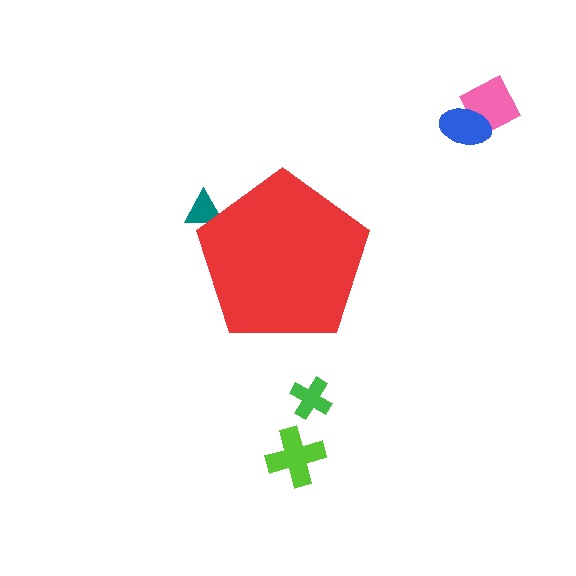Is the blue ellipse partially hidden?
No, the blue ellipse is fully visible.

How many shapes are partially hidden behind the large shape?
1 shape is partially hidden.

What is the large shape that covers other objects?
A red pentagon.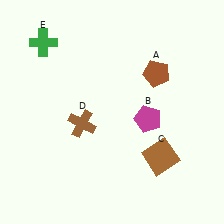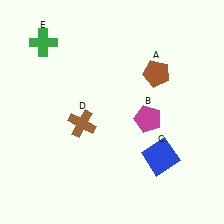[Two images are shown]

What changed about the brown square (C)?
In Image 1, C is brown. In Image 2, it changed to blue.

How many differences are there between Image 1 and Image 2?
There is 1 difference between the two images.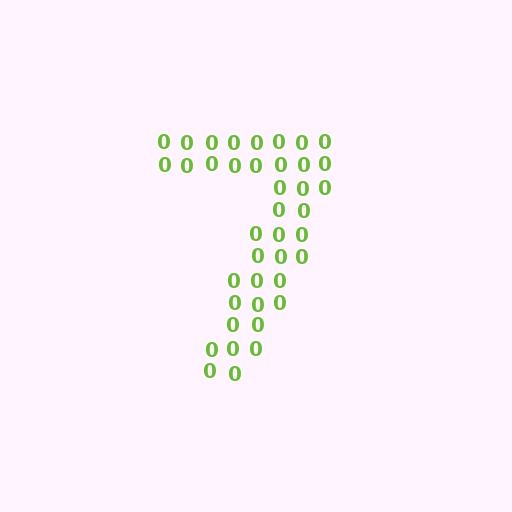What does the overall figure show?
The overall figure shows the digit 7.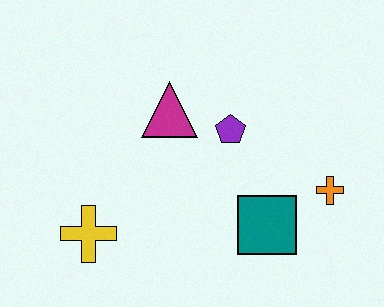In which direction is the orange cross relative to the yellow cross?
The orange cross is to the right of the yellow cross.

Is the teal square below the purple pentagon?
Yes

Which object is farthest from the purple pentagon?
The yellow cross is farthest from the purple pentagon.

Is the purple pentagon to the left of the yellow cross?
No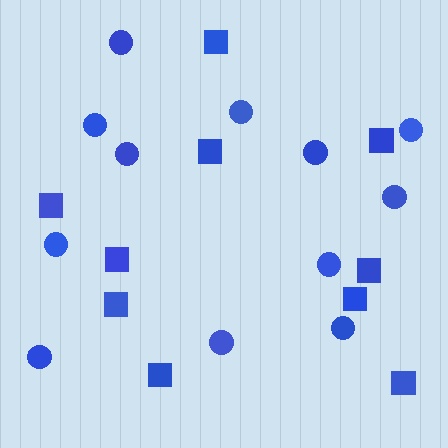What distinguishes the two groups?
There are 2 groups: one group of squares (10) and one group of circles (12).